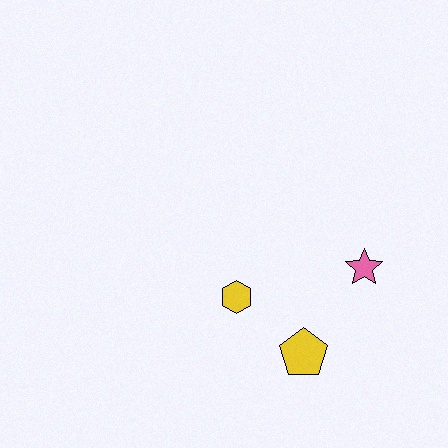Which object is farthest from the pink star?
The yellow hexagon is farthest from the pink star.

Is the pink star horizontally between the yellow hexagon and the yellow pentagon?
No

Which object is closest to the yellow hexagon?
The yellow pentagon is closest to the yellow hexagon.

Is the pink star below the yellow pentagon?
No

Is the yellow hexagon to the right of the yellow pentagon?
No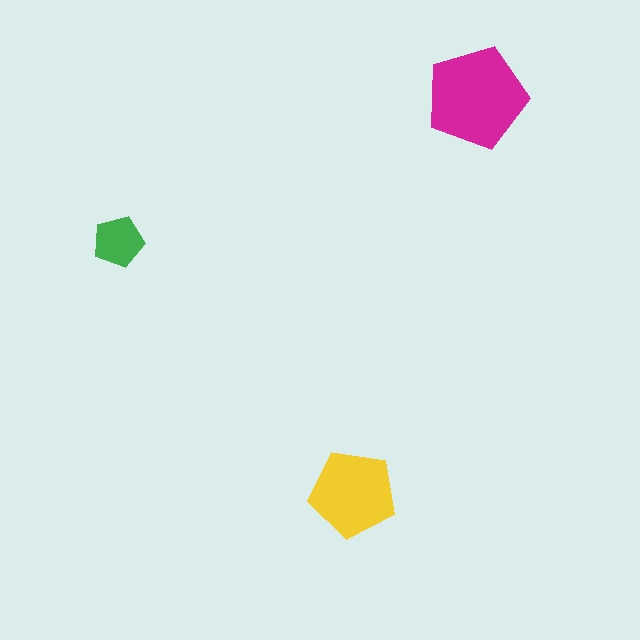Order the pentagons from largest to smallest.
the magenta one, the yellow one, the green one.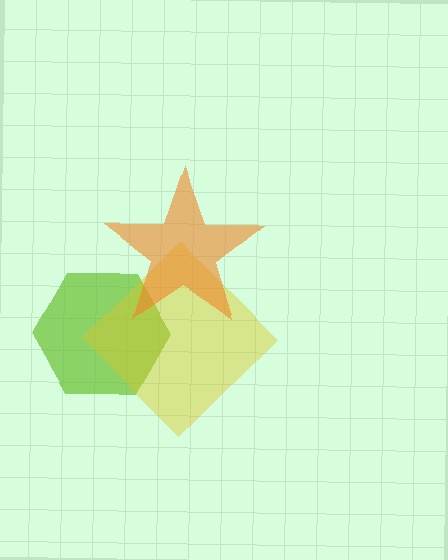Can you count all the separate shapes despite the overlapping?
Yes, there are 3 separate shapes.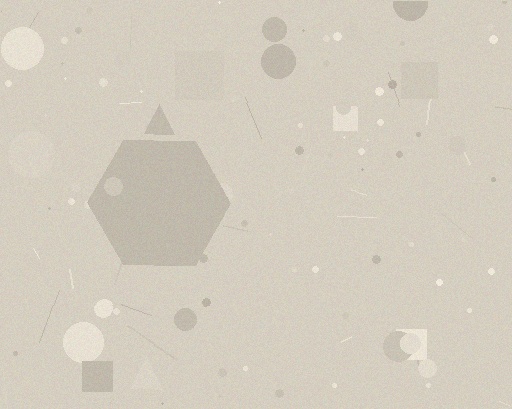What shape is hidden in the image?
A hexagon is hidden in the image.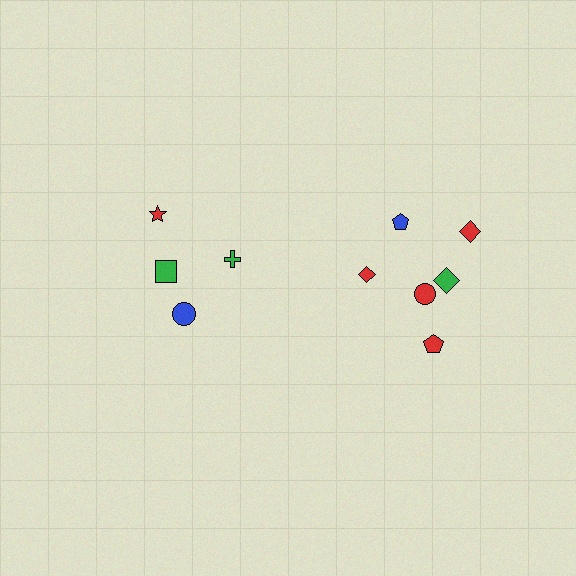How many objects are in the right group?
There are 6 objects.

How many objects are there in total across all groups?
There are 10 objects.